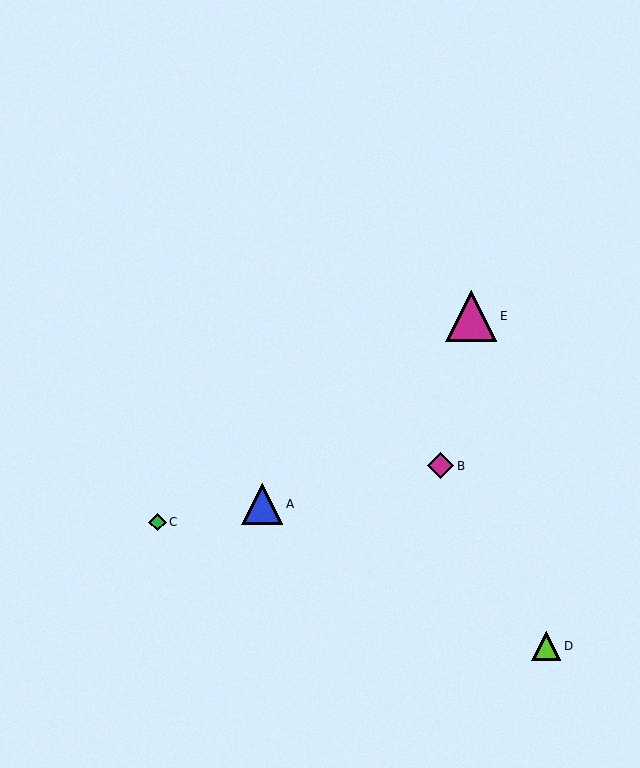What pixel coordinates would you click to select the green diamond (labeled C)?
Click at (157, 522) to select the green diamond C.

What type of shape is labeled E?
Shape E is a magenta triangle.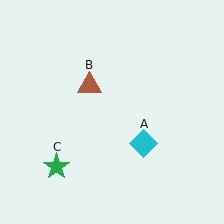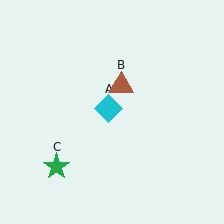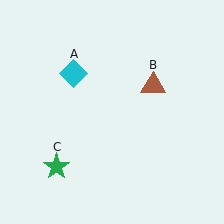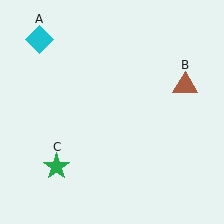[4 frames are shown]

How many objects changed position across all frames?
2 objects changed position: cyan diamond (object A), brown triangle (object B).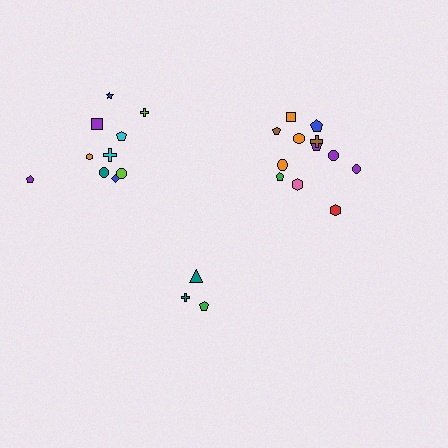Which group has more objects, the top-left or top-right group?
The top-right group.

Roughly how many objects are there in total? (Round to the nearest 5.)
Roughly 25 objects in total.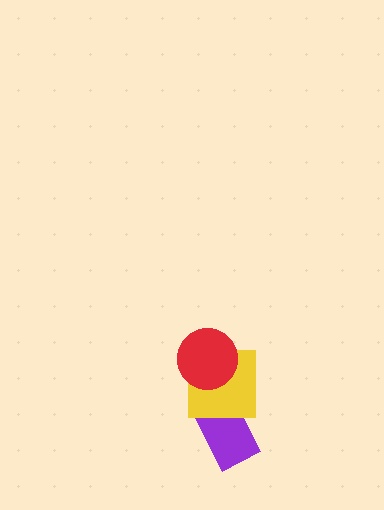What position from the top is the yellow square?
The yellow square is 2nd from the top.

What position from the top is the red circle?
The red circle is 1st from the top.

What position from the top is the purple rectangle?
The purple rectangle is 3rd from the top.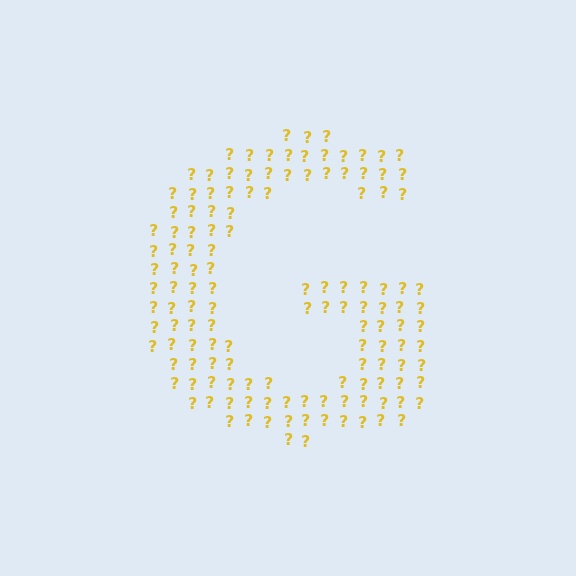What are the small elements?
The small elements are question marks.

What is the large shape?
The large shape is the letter G.